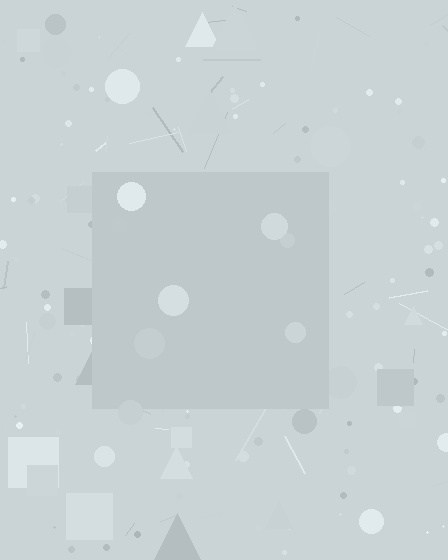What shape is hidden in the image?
A square is hidden in the image.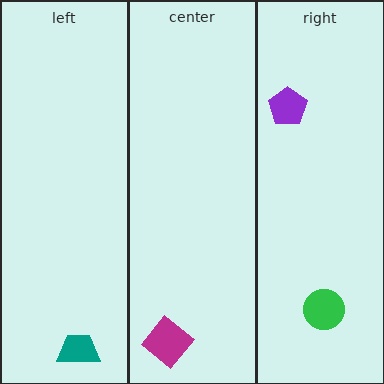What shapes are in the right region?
The green circle, the purple pentagon.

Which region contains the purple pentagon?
The right region.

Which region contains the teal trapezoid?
The left region.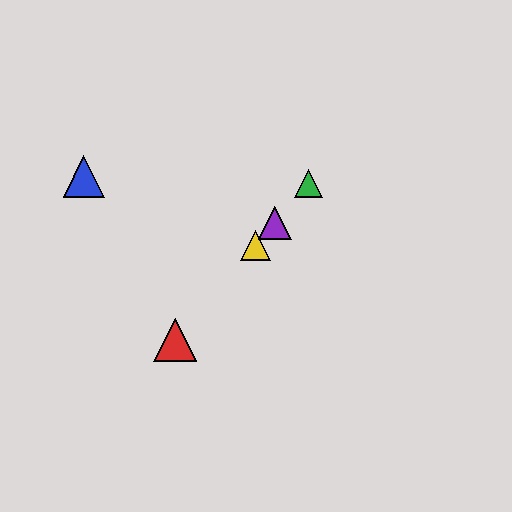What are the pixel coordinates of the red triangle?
The red triangle is at (175, 340).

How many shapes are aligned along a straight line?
4 shapes (the red triangle, the green triangle, the yellow triangle, the purple triangle) are aligned along a straight line.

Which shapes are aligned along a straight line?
The red triangle, the green triangle, the yellow triangle, the purple triangle are aligned along a straight line.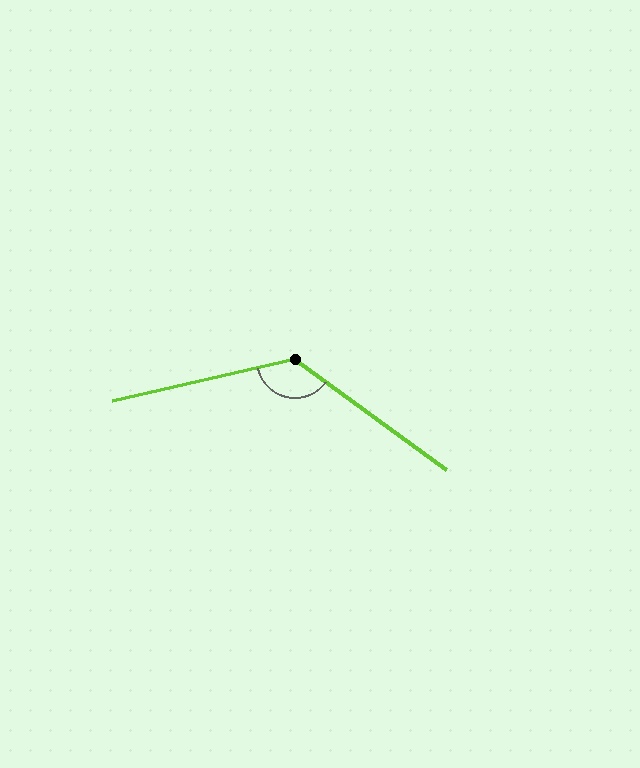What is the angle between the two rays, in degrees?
Approximately 131 degrees.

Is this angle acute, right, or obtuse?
It is obtuse.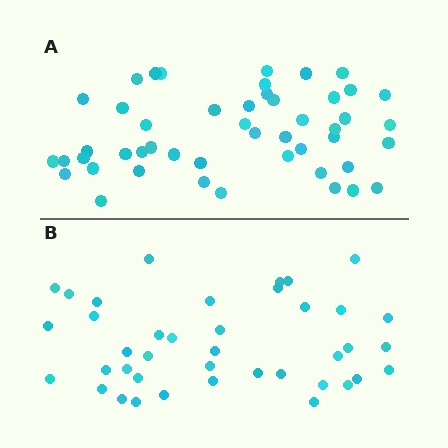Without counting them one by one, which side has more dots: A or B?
Region A (the top region) has more dots.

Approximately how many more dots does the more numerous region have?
Region A has roughly 8 or so more dots than region B.